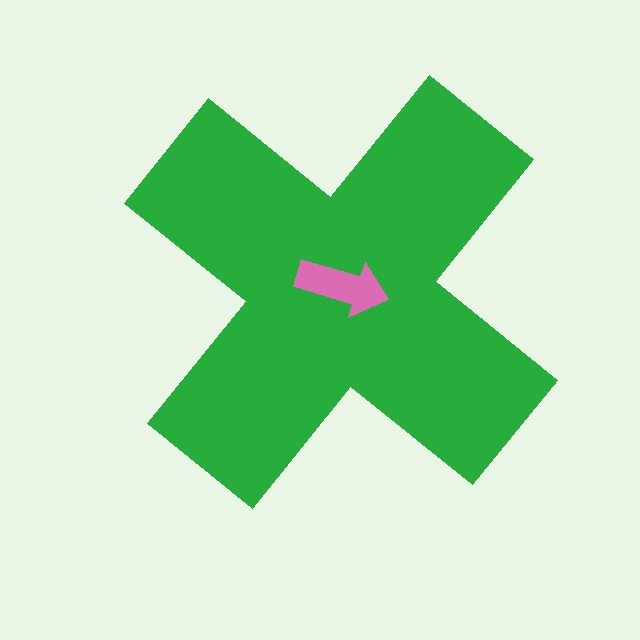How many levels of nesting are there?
2.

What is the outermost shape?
The green cross.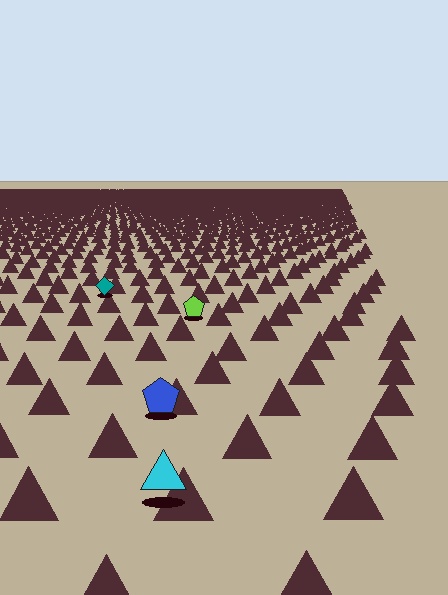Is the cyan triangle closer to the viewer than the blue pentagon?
Yes. The cyan triangle is closer — you can tell from the texture gradient: the ground texture is coarser near it.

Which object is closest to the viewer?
The cyan triangle is closest. The texture marks near it are larger and more spread out.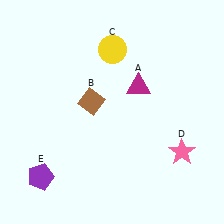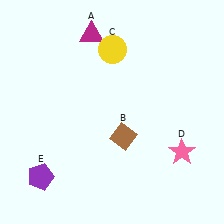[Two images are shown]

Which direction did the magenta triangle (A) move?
The magenta triangle (A) moved up.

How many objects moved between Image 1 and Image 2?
2 objects moved between the two images.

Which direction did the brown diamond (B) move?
The brown diamond (B) moved down.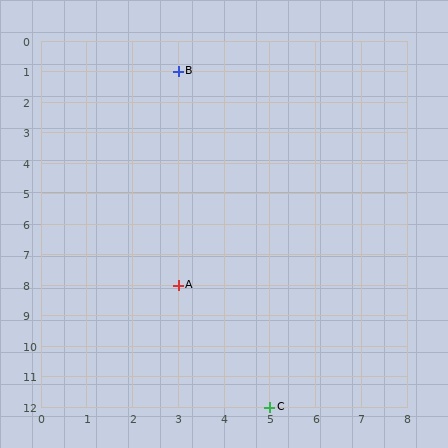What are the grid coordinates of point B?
Point B is at grid coordinates (3, 1).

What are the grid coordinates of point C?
Point C is at grid coordinates (5, 12).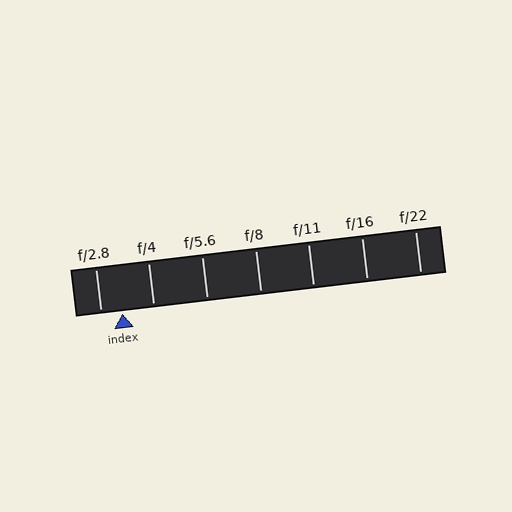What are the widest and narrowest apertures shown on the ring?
The widest aperture shown is f/2.8 and the narrowest is f/22.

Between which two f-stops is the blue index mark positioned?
The index mark is between f/2.8 and f/4.